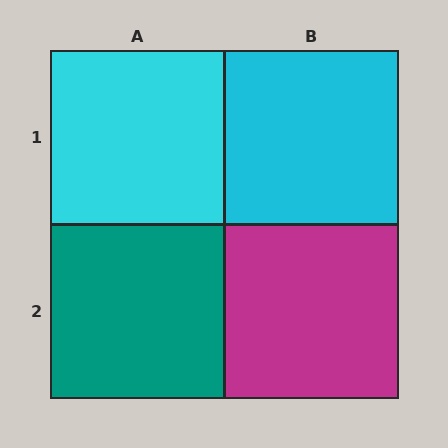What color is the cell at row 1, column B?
Cyan.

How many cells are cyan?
2 cells are cyan.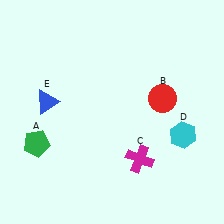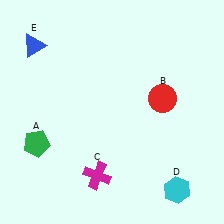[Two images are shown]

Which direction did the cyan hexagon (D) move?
The cyan hexagon (D) moved down.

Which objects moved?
The objects that moved are: the magenta cross (C), the cyan hexagon (D), the blue triangle (E).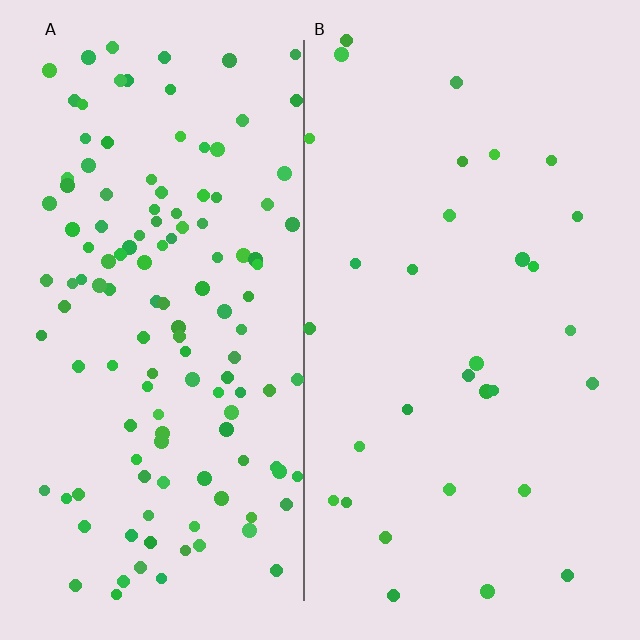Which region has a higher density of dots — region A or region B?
A (the left).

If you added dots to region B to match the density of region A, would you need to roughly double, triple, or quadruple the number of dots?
Approximately quadruple.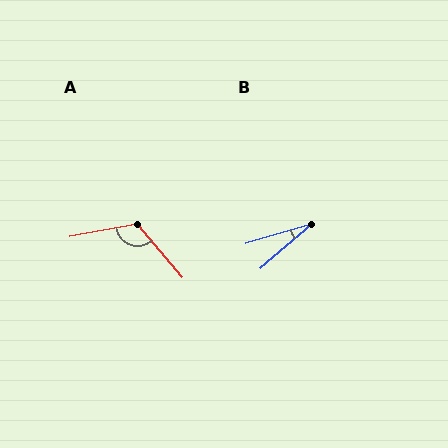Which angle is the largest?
A, at approximately 119 degrees.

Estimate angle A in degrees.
Approximately 119 degrees.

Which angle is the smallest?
B, at approximately 24 degrees.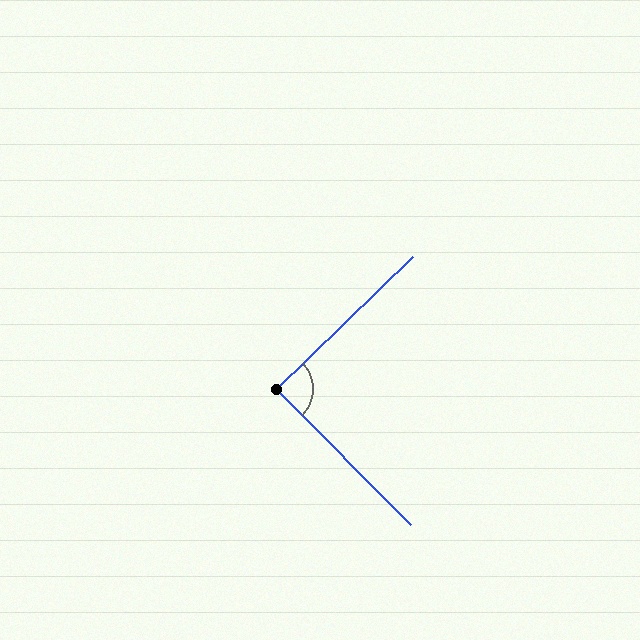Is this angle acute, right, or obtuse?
It is approximately a right angle.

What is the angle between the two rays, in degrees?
Approximately 89 degrees.